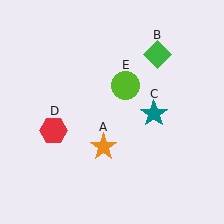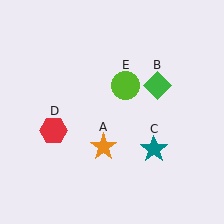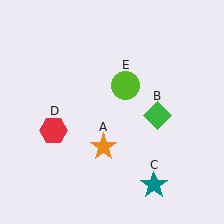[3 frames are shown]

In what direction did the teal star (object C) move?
The teal star (object C) moved down.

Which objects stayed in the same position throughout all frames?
Orange star (object A) and red hexagon (object D) and lime circle (object E) remained stationary.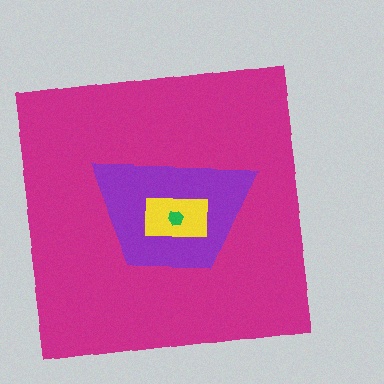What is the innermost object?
The green hexagon.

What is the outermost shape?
The magenta square.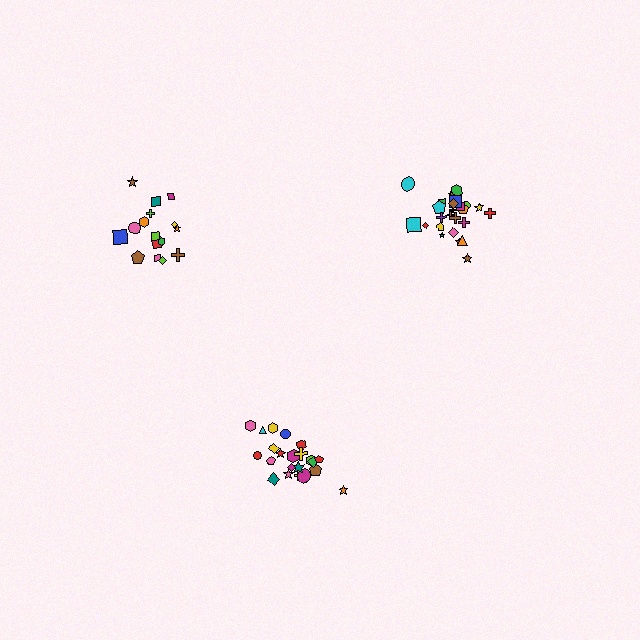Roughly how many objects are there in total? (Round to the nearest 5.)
Roughly 65 objects in total.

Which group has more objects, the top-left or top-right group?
The top-right group.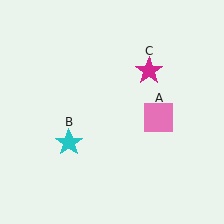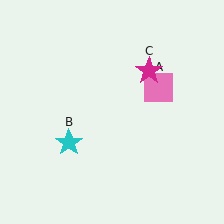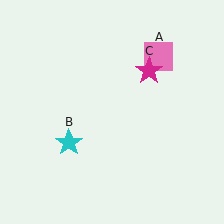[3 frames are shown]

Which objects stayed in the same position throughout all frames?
Cyan star (object B) and magenta star (object C) remained stationary.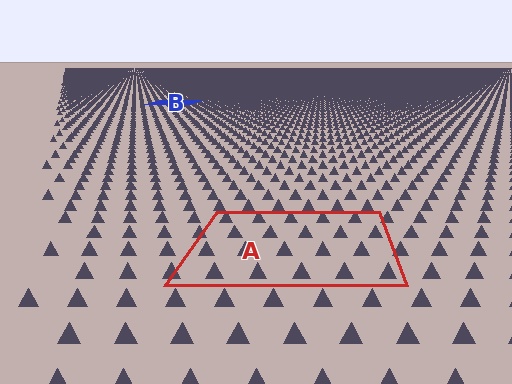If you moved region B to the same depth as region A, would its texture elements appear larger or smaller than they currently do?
They would appear larger. At a closer depth, the same texture elements are projected at a bigger on-screen size.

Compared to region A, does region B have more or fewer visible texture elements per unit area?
Region B has more texture elements per unit area — they are packed more densely because it is farther away.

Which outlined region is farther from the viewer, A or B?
Region B is farther from the viewer — the texture elements inside it appear smaller and more densely packed.